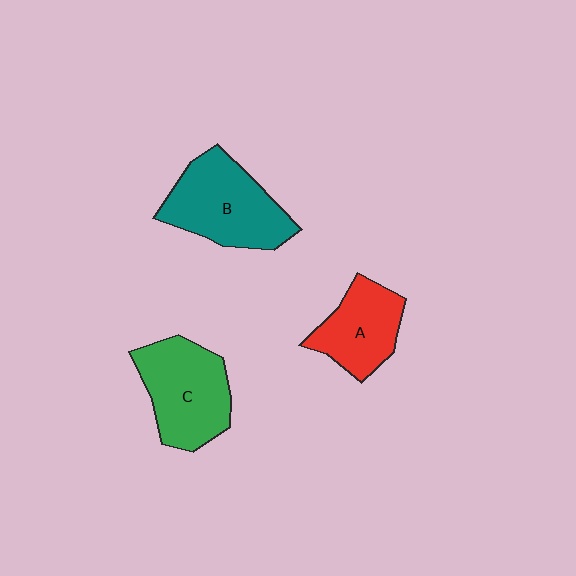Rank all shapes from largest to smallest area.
From largest to smallest: B (teal), C (green), A (red).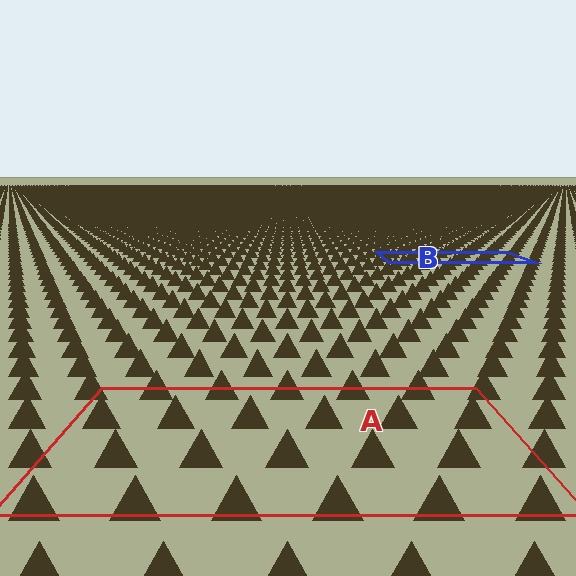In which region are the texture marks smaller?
The texture marks are smaller in region B, because it is farther away.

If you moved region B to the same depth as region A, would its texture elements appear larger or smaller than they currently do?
They would appear larger. At a closer depth, the same texture elements are projected at a bigger on-screen size.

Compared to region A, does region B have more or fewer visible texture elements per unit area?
Region B has more texture elements per unit area — they are packed more densely because it is farther away.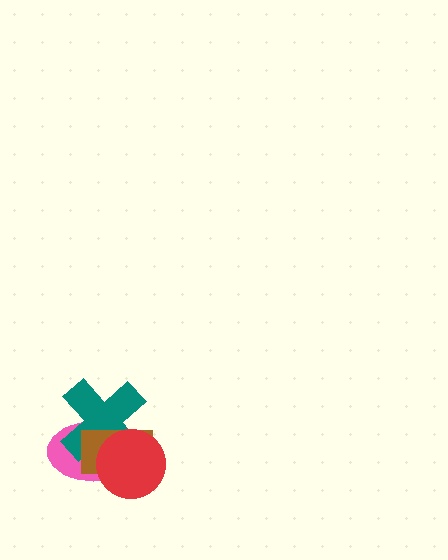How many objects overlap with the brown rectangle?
3 objects overlap with the brown rectangle.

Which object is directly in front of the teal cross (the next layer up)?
The brown rectangle is directly in front of the teal cross.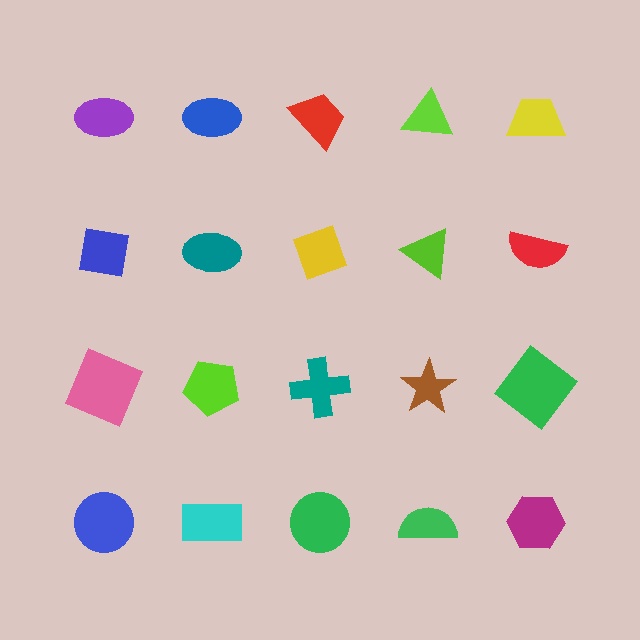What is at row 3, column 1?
A pink square.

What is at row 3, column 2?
A lime pentagon.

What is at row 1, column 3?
A red trapezoid.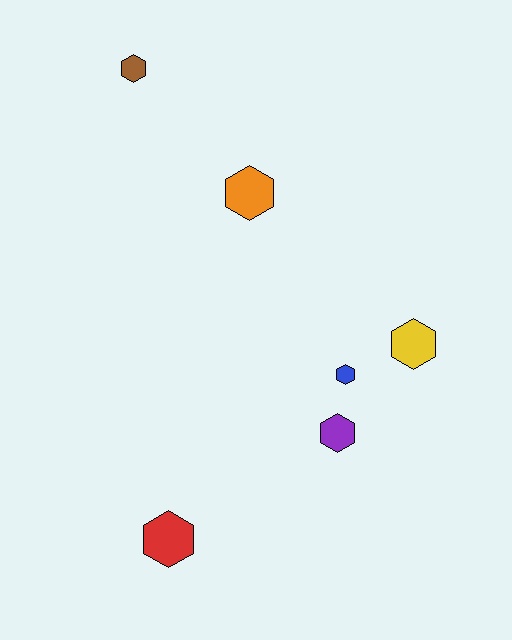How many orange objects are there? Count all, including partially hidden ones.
There is 1 orange object.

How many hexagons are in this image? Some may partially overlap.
There are 6 hexagons.